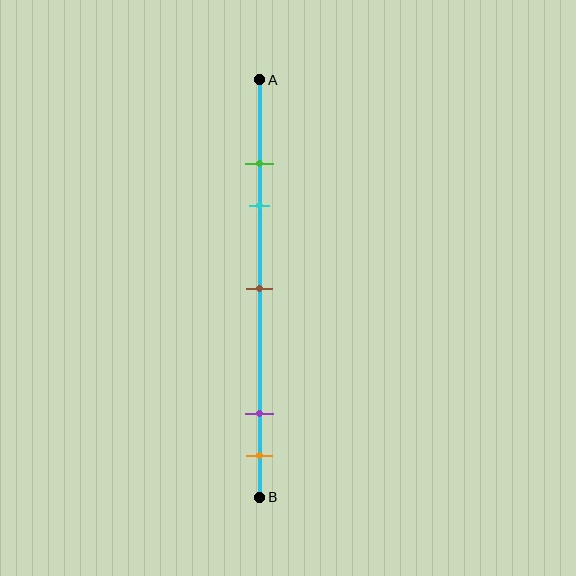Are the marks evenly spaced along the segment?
No, the marks are not evenly spaced.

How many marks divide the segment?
There are 5 marks dividing the segment.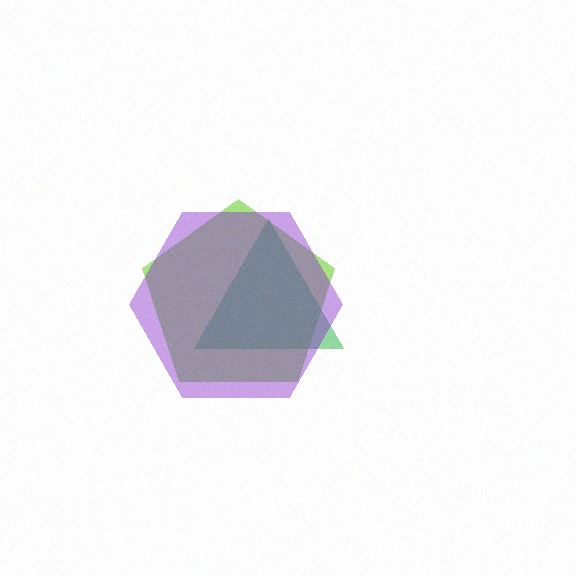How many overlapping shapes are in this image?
There are 3 overlapping shapes in the image.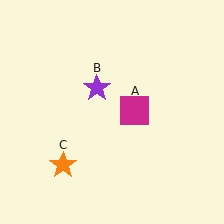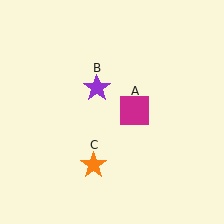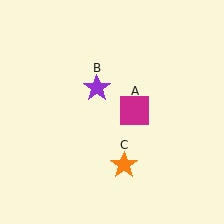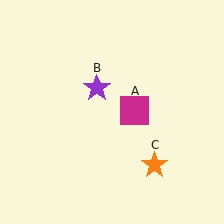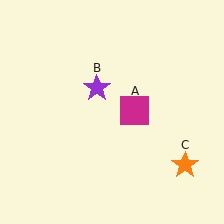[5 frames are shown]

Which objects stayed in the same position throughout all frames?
Magenta square (object A) and purple star (object B) remained stationary.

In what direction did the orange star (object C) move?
The orange star (object C) moved right.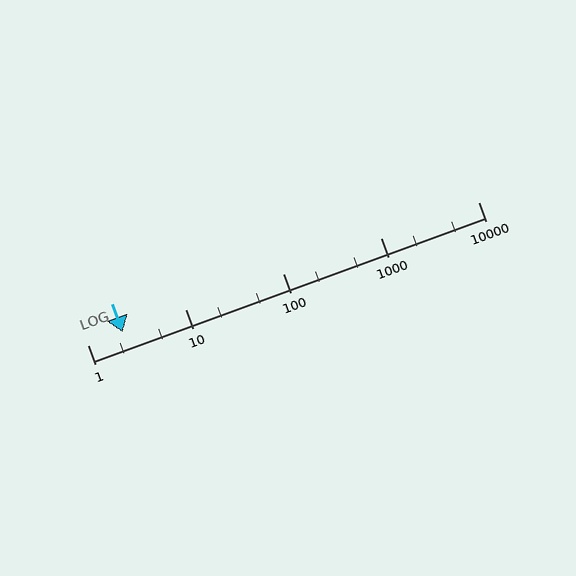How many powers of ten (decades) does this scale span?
The scale spans 4 decades, from 1 to 10000.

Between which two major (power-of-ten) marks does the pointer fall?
The pointer is between 1 and 10.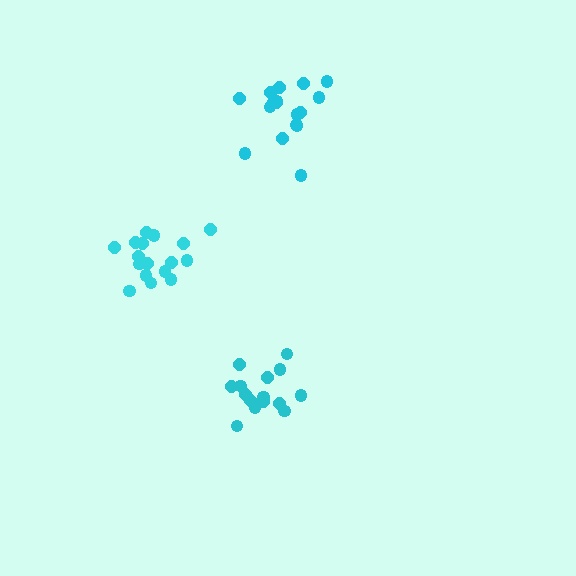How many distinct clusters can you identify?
There are 3 distinct clusters.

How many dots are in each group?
Group 1: 16 dots, Group 2: 17 dots, Group 3: 17 dots (50 total).